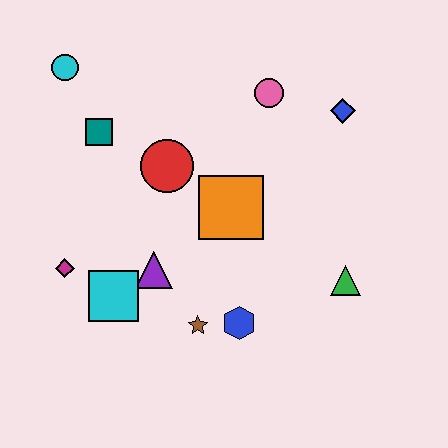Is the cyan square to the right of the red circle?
No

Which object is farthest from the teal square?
The green triangle is farthest from the teal square.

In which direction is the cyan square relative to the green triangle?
The cyan square is to the left of the green triangle.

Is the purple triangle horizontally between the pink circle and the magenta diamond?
Yes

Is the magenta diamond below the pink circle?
Yes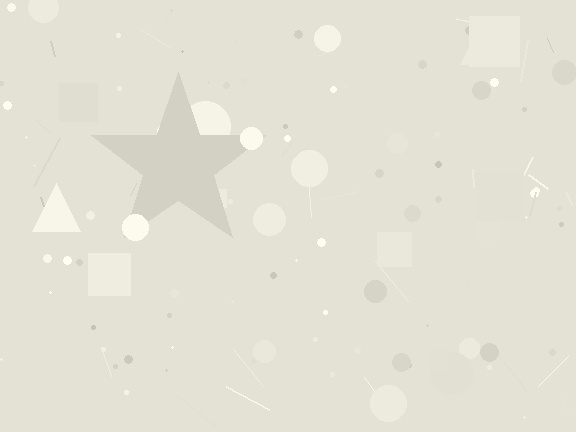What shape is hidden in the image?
A star is hidden in the image.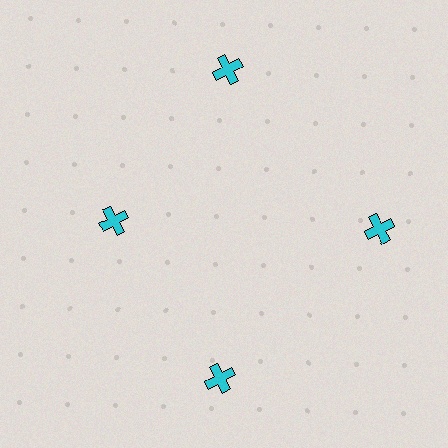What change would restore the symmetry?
The symmetry would be restored by moving it outward, back onto the ring so that all 4 crosses sit at equal angles and equal distance from the center.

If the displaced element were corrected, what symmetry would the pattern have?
It would have 4-fold rotational symmetry — the pattern would map onto itself every 90 degrees.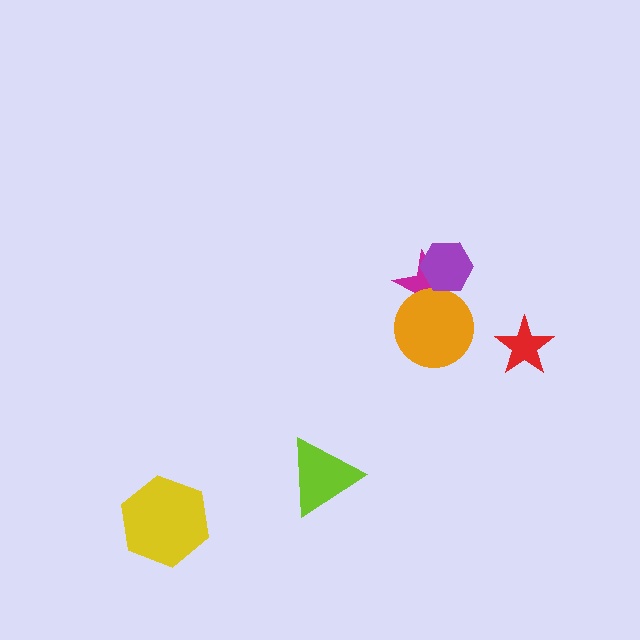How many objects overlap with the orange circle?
1 object overlaps with the orange circle.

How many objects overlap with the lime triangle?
0 objects overlap with the lime triangle.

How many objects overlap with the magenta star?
2 objects overlap with the magenta star.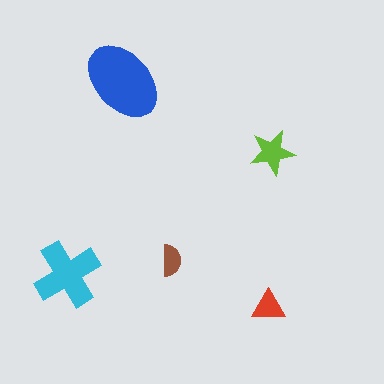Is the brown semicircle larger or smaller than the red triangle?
Smaller.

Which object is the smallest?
The brown semicircle.